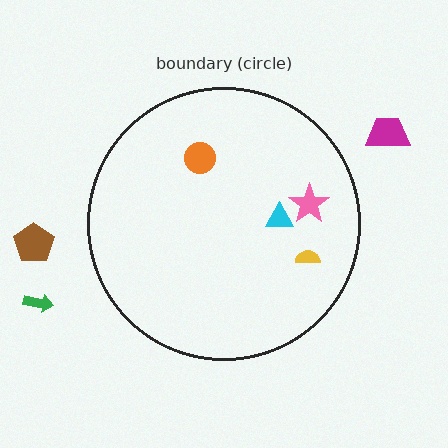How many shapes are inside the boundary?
4 inside, 3 outside.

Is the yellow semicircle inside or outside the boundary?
Inside.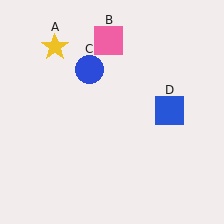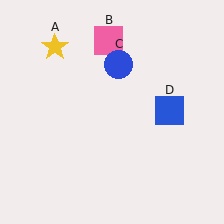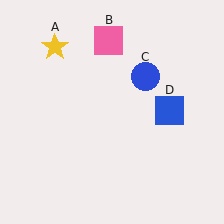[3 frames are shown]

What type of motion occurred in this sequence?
The blue circle (object C) rotated clockwise around the center of the scene.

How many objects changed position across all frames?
1 object changed position: blue circle (object C).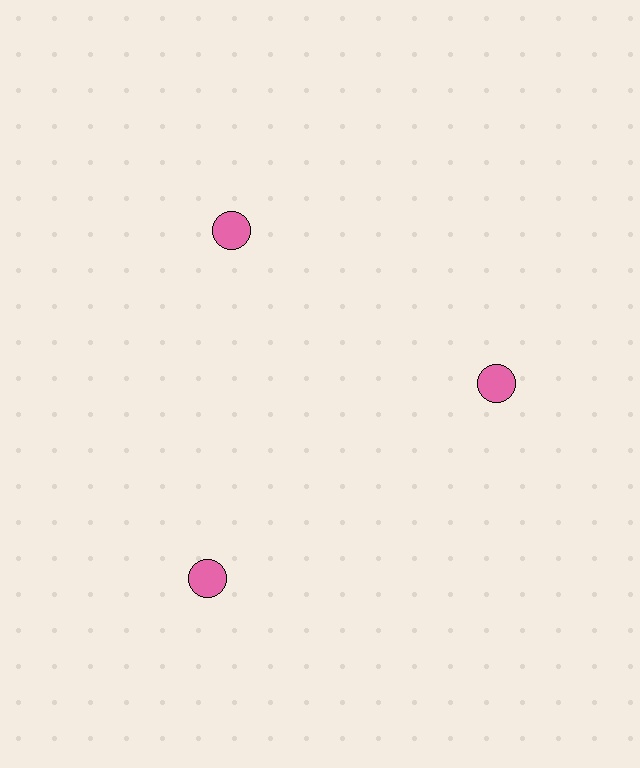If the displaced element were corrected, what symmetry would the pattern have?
It would have 3-fold rotational symmetry — the pattern would map onto itself every 120 degrees.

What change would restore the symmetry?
The symmetry would be restored by moving it inward, back onto the ring so that all 3 circles sit at equal angles and equal distance from the center.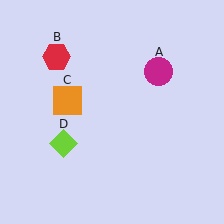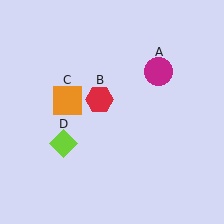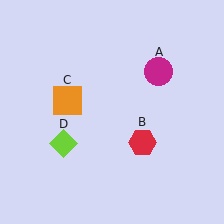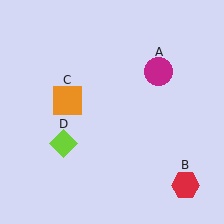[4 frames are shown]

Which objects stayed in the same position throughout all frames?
Magenta circle (object A) and orange square (object C) and lime diamond (object D) remained stationary.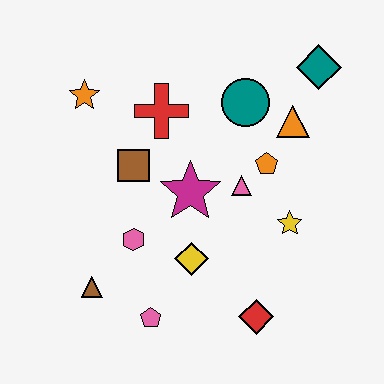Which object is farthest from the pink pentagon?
The teal diamond is farthest from the pink pentagon.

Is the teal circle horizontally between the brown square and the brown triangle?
No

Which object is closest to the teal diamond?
The orange triangle is closest to the teal diamond.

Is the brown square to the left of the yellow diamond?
Yes